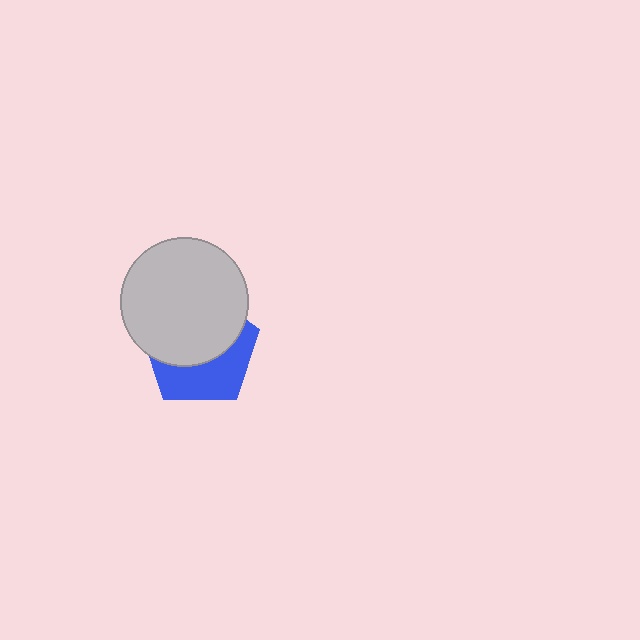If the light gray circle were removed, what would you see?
You would see the complete blue pentagon.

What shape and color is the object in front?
The object in front is a light gray circle.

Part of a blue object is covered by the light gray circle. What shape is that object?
It is a pentagon.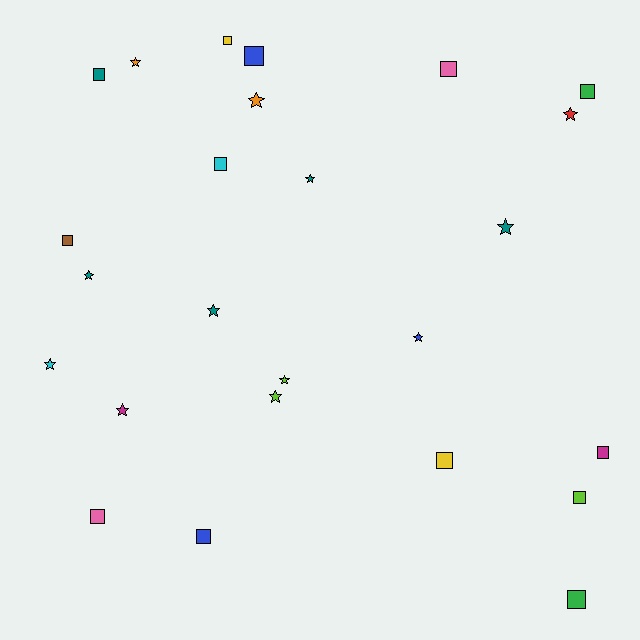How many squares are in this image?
There are 13 squares.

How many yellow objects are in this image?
There are 2 yellow objects.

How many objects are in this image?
There are 25 objects.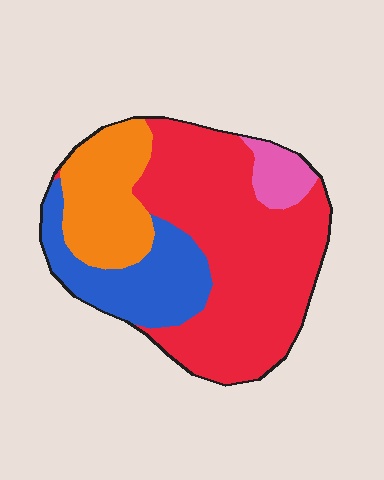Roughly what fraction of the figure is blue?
Blue covers 20% of the figure.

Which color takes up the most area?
Red, at roughly 55%.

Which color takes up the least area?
Pink, at roughly 5%.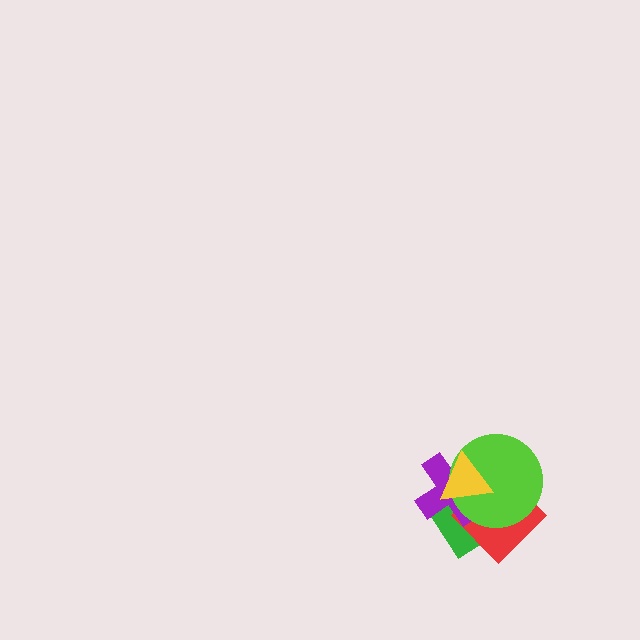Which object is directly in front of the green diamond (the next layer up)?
The red diamond is directly in front of the green diamond.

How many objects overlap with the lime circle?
4 objects overlap with the lime circle.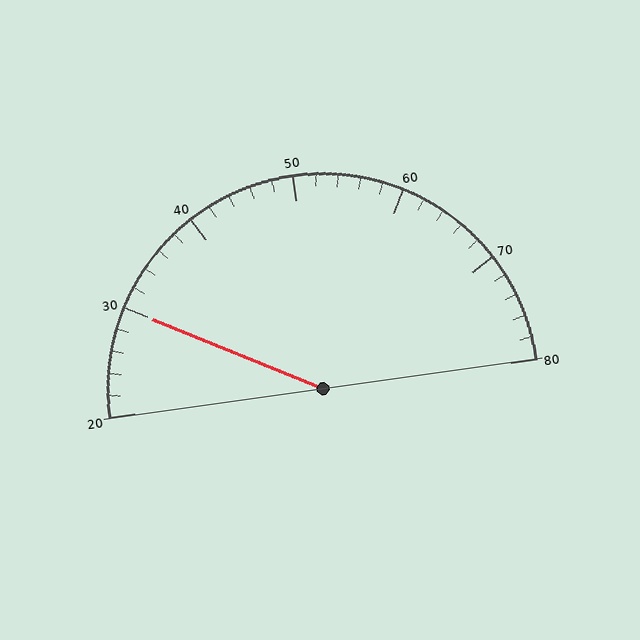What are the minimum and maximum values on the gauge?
The gauge ranges from 20 to 80.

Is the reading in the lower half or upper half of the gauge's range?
The reading is in the lower half of the range (20 to 80).